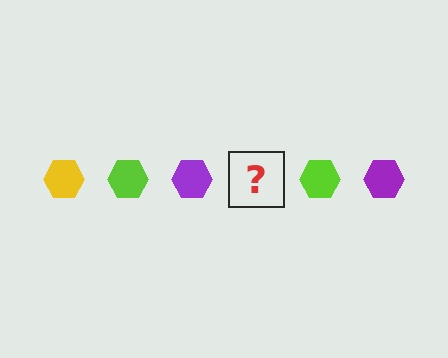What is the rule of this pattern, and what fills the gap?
The rule is that the pattern cycles through yellow, lime, purple hexagons. The gap should be filled with a yellow hexagon.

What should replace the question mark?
The question mark should be replaced with a yellow hexagon.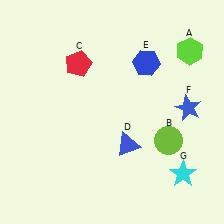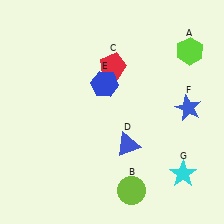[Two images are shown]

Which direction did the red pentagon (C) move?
The red pentagon (C) moved right.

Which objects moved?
The objects that moved are: the lime circle (B), the red pentagon (C), the blue hexagon (E).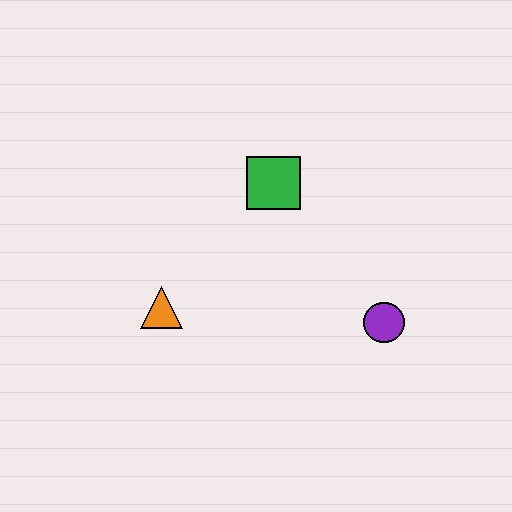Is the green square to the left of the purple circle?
Yes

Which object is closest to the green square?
The orange triangle is closest to the green square.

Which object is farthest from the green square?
The purple circle is farthest from the green square.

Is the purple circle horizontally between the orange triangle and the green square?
No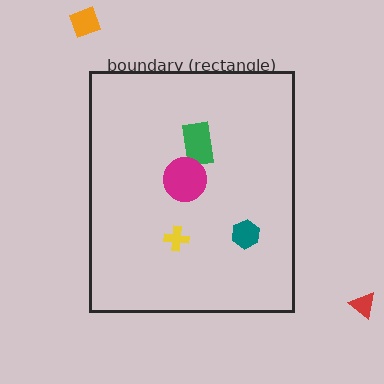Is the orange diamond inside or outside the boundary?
Outside.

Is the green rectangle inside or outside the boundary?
Inside.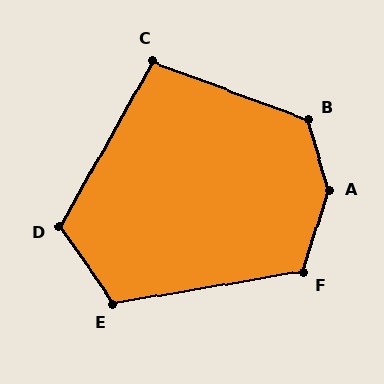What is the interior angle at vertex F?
Approximately 117 degrees (obtuse).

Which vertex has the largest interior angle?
A, at approximately 146 degrees.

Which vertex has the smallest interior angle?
C, at approximately 99 degrees.